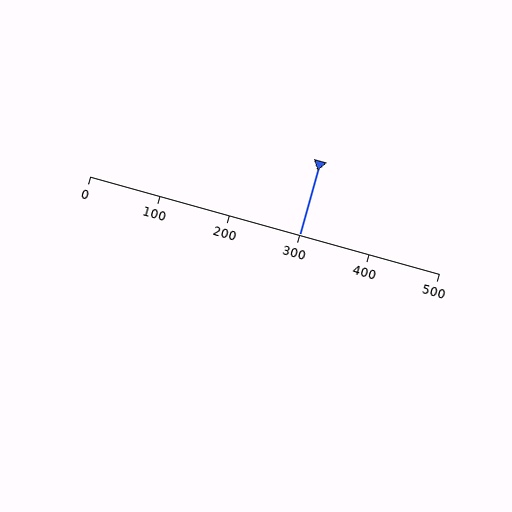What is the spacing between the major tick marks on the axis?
The major ticks are spaced 100 apart.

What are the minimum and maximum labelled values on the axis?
The axis runs from 0 to 500.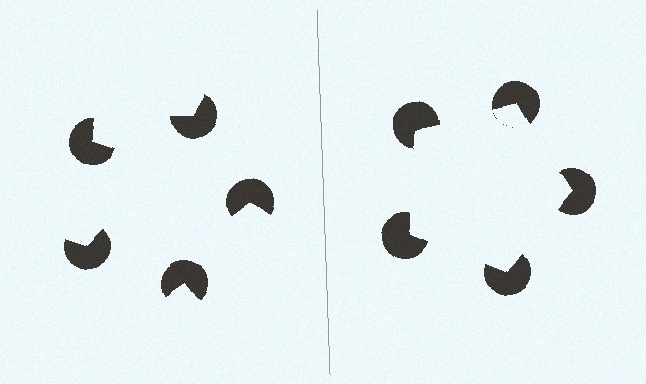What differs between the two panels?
The pac-man discs are positioned identically on both sides; only the wedge orientations differ. On the right they align to a pentagon; on the left they are misaligned.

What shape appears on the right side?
An illusory pentagon.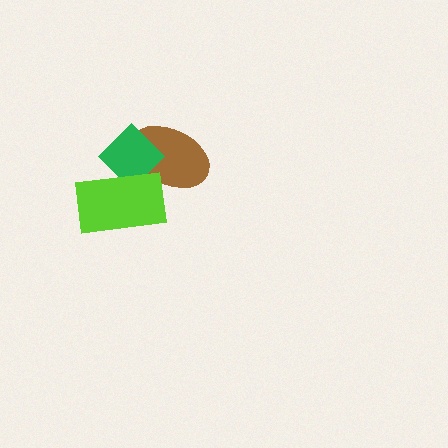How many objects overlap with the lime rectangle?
2 objects overlap with the lime rectangle.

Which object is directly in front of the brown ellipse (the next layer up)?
The green diamond is directly in front of the brown ellipse.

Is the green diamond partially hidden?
Yes, it is partially covered by another shape.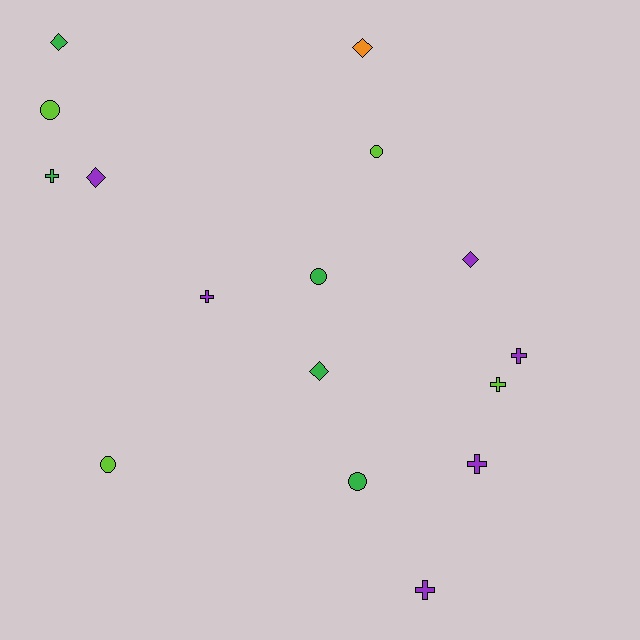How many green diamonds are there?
There are 2 green diamonds.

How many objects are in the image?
There are 16 objects.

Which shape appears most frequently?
Cross, with 6 objects.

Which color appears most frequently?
Purple, with 6 objects.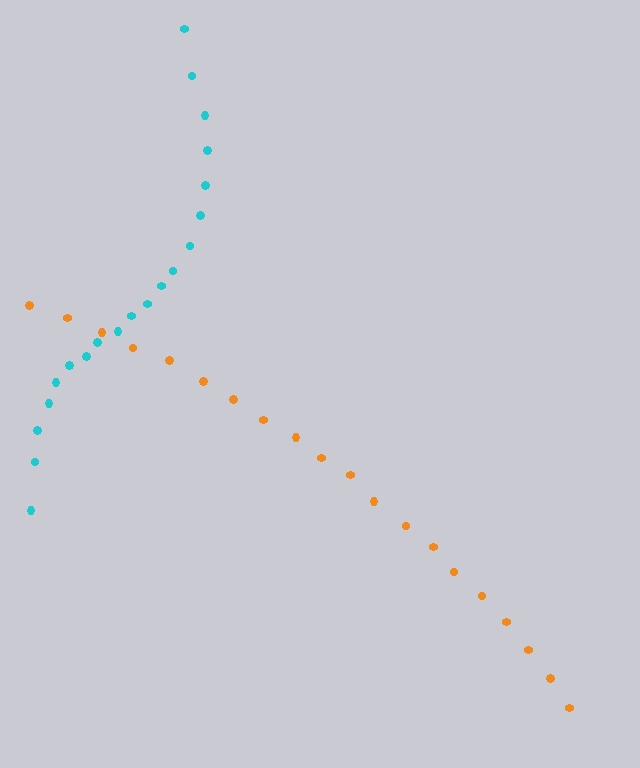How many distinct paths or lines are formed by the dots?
There are 2 distinct paths.